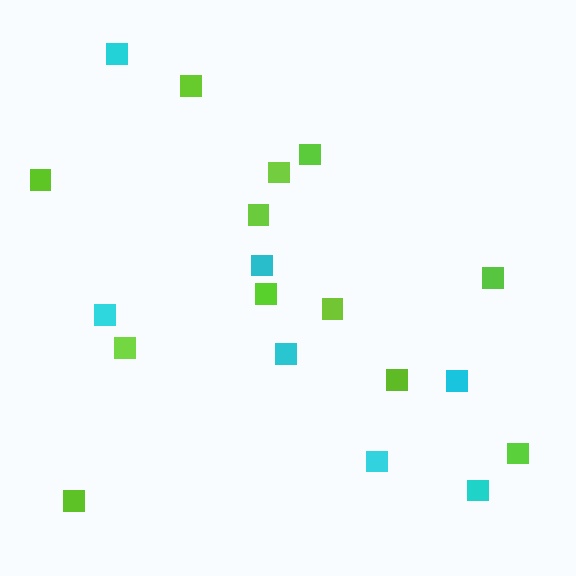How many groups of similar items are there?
There are 2 groups: one group of lime squares (12) and one group of cyan squares (7).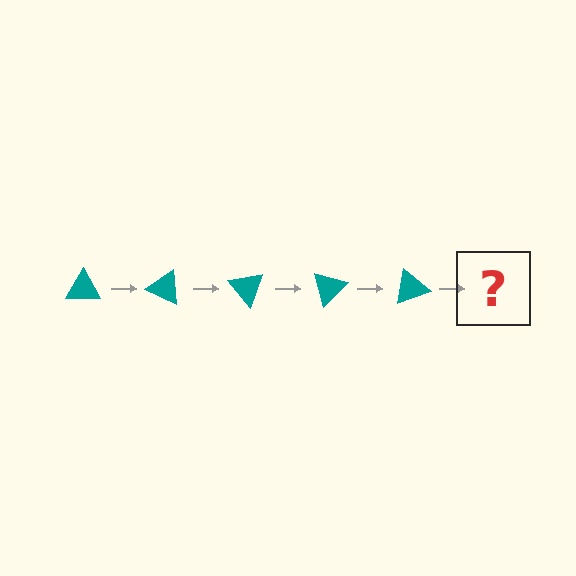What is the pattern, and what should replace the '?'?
The pattern is that the triangle rotates 25 degrees each step. The '?' should be a teal triangle rotated 125 degrees.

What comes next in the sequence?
The next element should be a teal triangle rotated 125 degrees.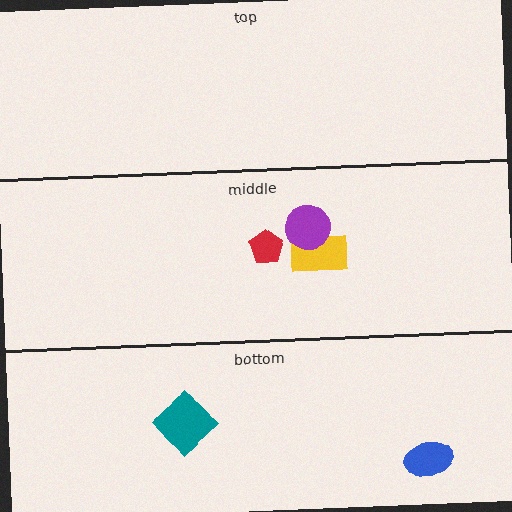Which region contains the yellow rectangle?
The middle region.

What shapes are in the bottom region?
The teal diamond, the blue ellipse.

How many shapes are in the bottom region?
2.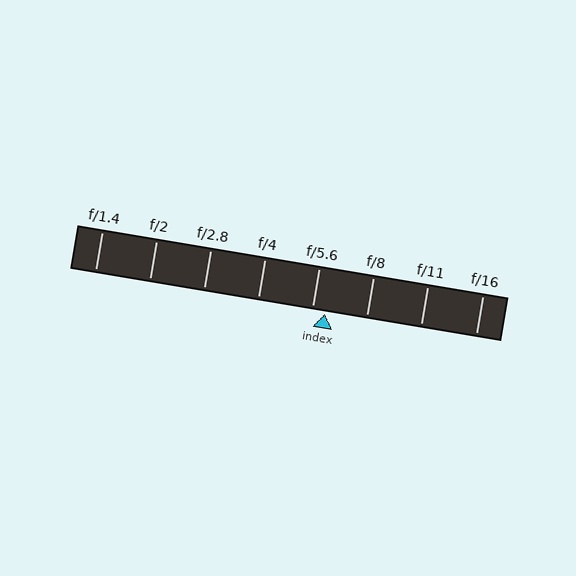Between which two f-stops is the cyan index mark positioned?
The index mark is between f/5.6 and f/8.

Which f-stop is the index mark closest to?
The index mark is closest to f/5.6.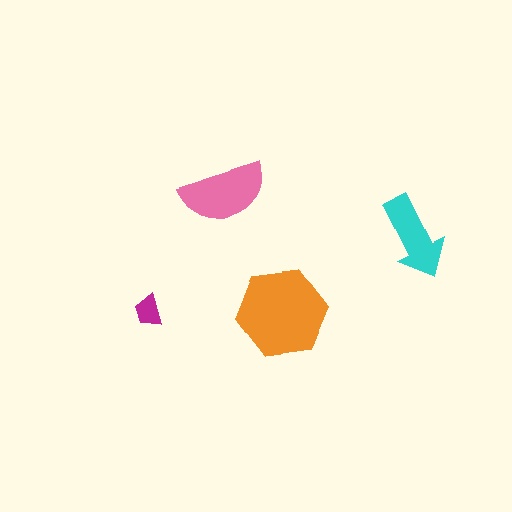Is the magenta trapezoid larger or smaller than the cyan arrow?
Smaller.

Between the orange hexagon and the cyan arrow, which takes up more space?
The orange hexagon.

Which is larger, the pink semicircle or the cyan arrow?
The pink semicircle.